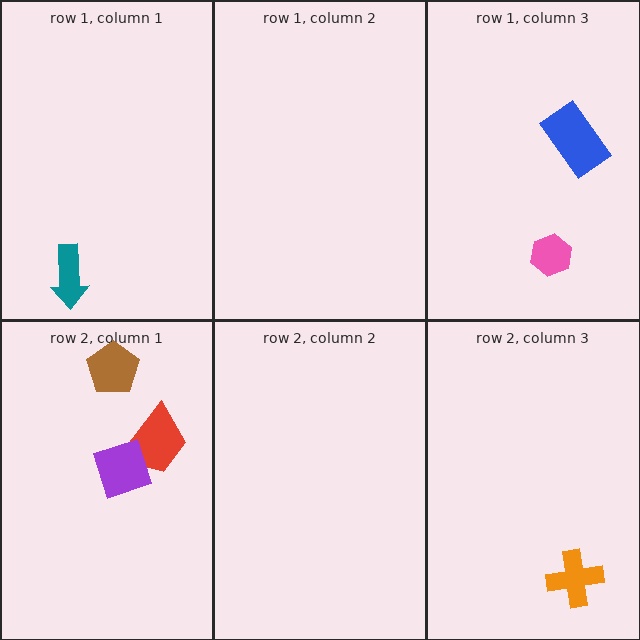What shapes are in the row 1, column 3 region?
The pink hexagon, the blue rectangle.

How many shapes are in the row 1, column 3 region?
2.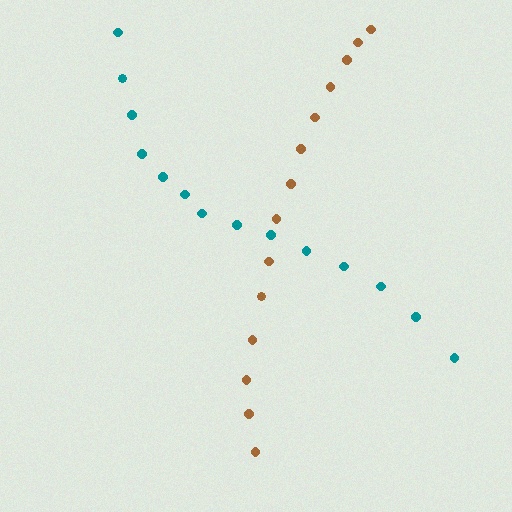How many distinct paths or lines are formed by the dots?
There are 2 distinct paths.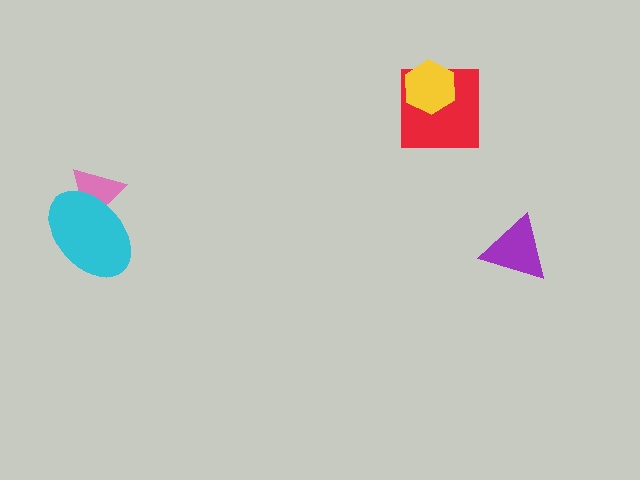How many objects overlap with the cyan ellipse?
1 object overlaps with the cyan ellipse.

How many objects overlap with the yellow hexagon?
1 object overlaps with the yellow hexagon.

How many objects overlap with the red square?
1 object overlaps with the red square.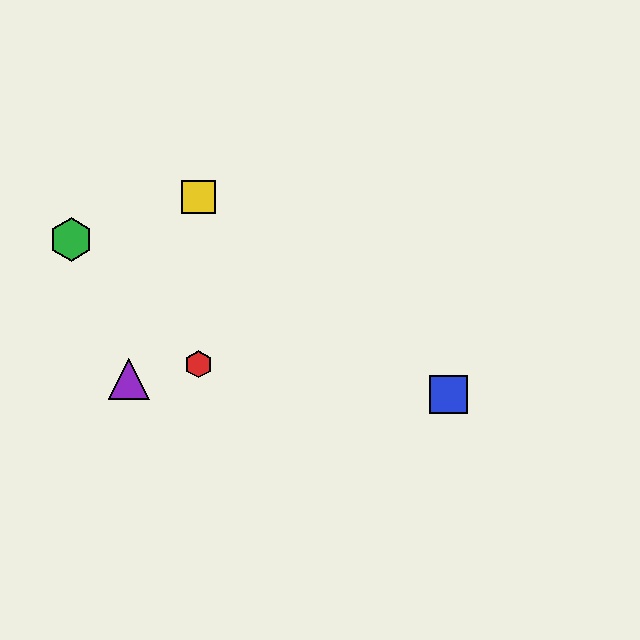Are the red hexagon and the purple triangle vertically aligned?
No, the red hexagon is at x≈199 and the purple triangle is at x≈129.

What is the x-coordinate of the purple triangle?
The purple triangle is at x≈129.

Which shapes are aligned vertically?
The red hexagon, the yellow square are aligned vertically.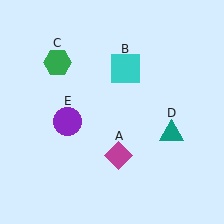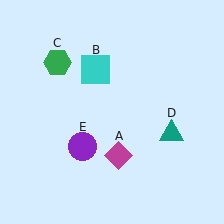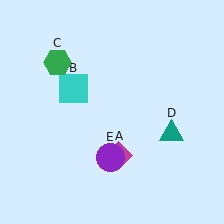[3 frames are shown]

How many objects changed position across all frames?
2 objects changed position: cyan square (object B), purple circle (object E).